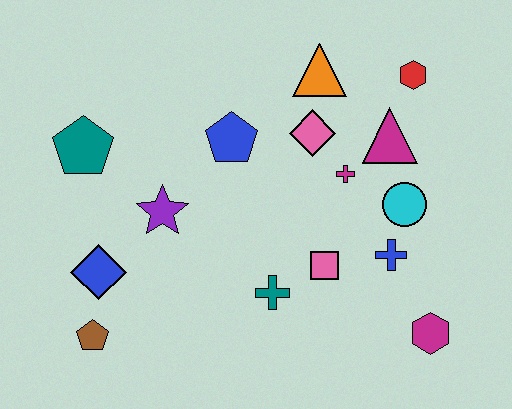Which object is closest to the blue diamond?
The brown pentagon is closest to the blue diamond.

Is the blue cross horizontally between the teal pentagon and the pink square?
No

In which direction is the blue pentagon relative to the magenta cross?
The blue pentagon is to the left of the magenta cross.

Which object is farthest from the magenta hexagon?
The teal pentagon is farthest from the magenta hexagon.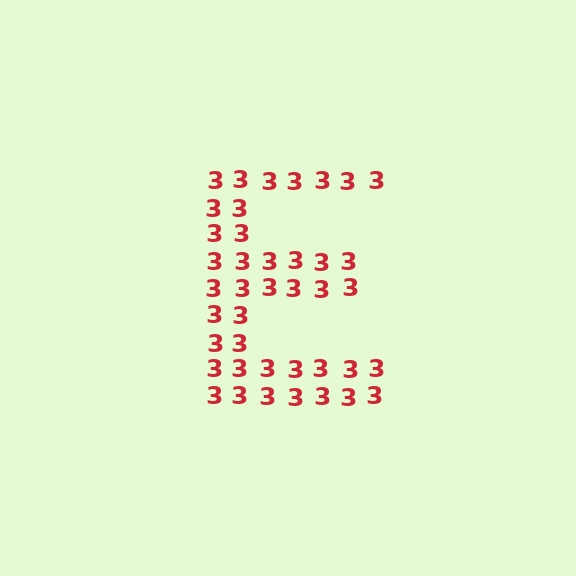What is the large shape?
The large shape is the letter E.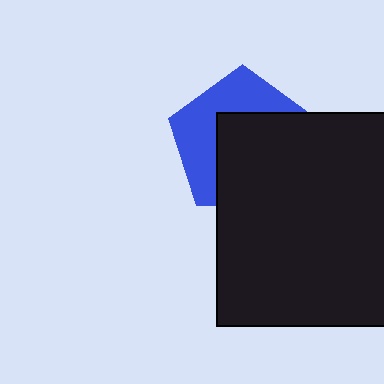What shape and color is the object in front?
The object in front is a black square.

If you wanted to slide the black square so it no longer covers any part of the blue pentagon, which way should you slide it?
Slide it toward the lower-right — that is the most direct way to separate the two shapes.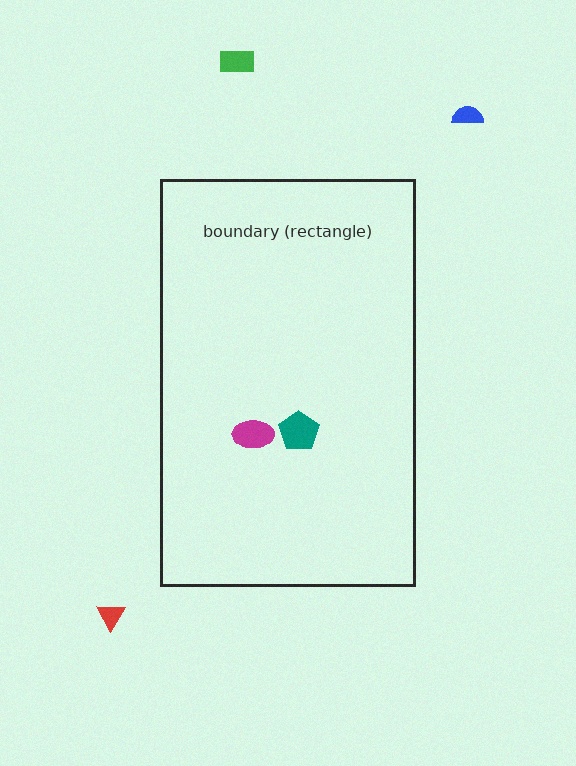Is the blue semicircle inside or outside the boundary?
Outside.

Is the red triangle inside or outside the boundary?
Outside.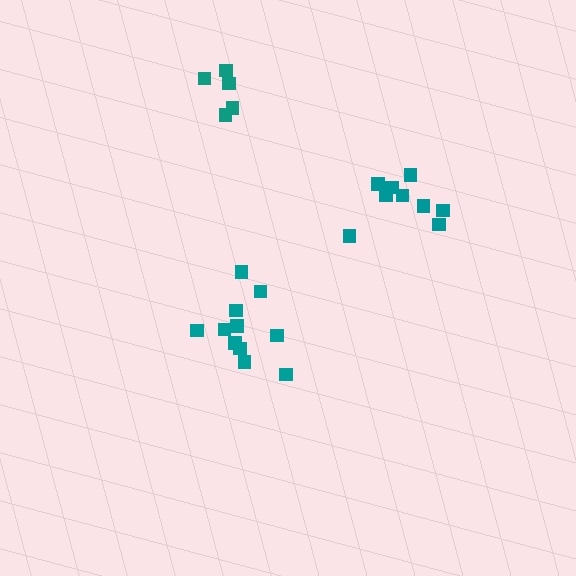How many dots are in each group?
Group 1: 11 dots, Group 2: 9 dots, Group 3: 5 dots (25 total).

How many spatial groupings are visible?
There are 3 spatial groupings.